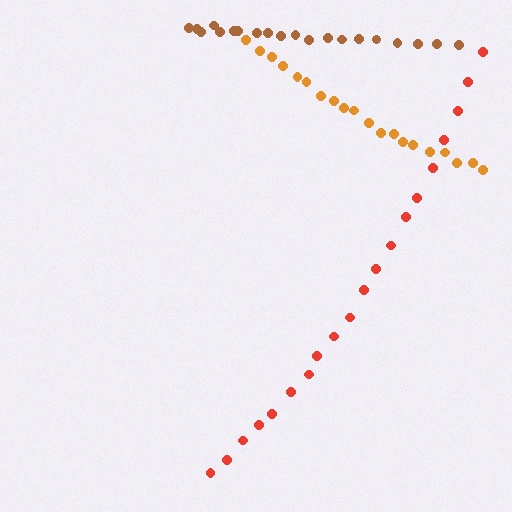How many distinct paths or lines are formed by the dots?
There are 3 distinct paths.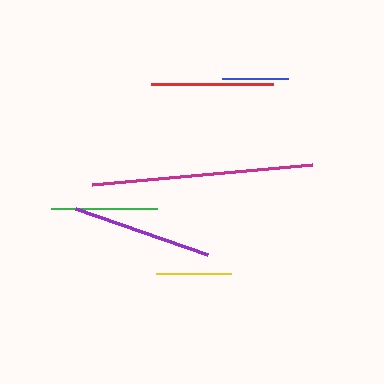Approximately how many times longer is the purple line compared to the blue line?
The purple line is approximately 2.1 times the length of the blue line.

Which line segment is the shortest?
The blue line is the shortest at approximately 67 pixels.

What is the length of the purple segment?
The purple segment is approximately 140 pixels long.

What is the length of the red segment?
The red segment is approximately 122 pixels long.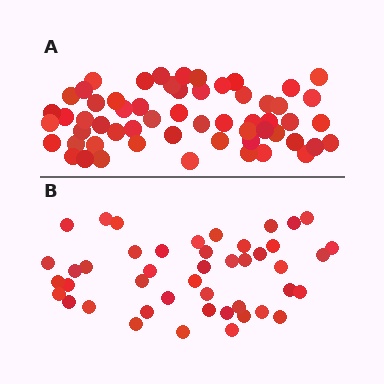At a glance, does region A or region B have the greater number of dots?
Region A (the top region) has more dots.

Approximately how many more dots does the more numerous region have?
Region A has approximately 15 more dots than region B.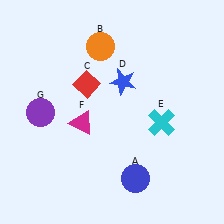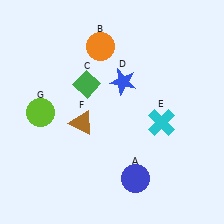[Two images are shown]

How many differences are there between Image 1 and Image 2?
There are 3 differences between the two images.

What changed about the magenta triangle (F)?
In Image 1, F is magenta. In Image 2, it changed to brown.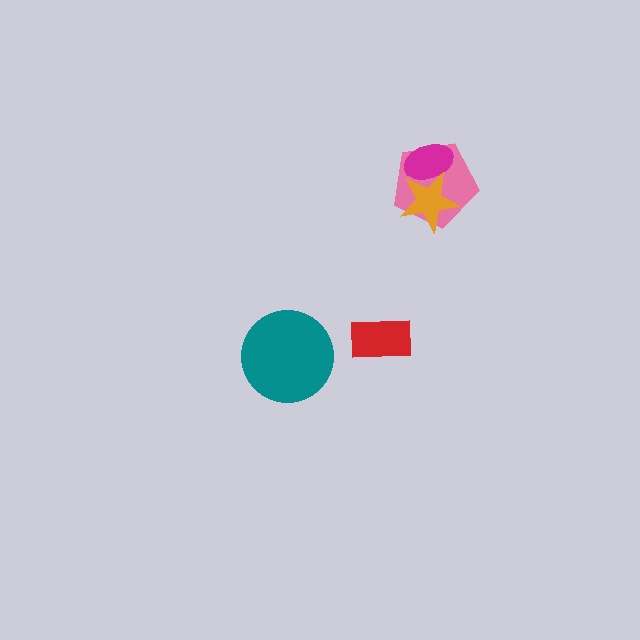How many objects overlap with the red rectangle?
0 objects overlap with the red rectangle.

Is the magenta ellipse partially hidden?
Yes, it is partially covered by another shape.